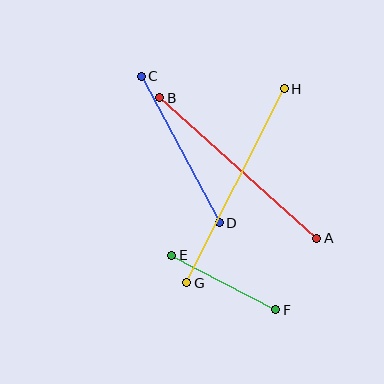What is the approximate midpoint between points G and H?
The midpoint is at approximately (235, 186) pixels.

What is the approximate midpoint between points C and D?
The midpoint is at approximately (180, 149) pixels.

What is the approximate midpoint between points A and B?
The midpoint is at approximately (238, 168) pixels.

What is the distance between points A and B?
The distance is approximately 210 pixels.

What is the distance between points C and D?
The distance is approximately 166 pixels.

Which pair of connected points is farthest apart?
Points G and H are farthest apart.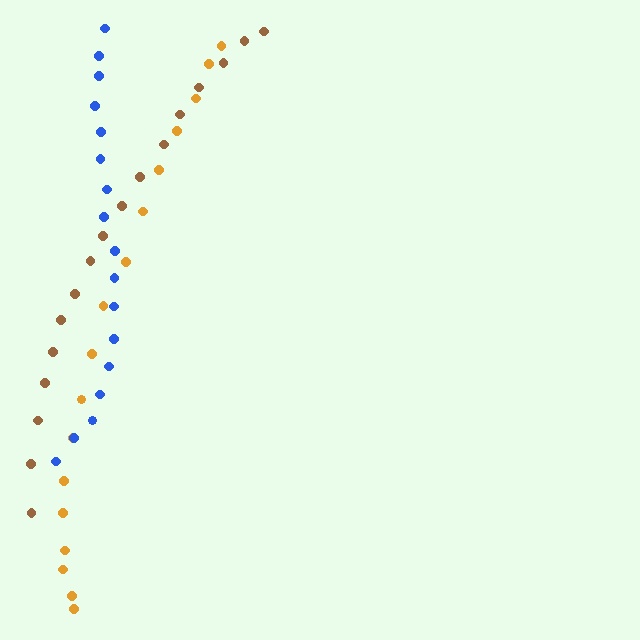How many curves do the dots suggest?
There are 3 distinct paths.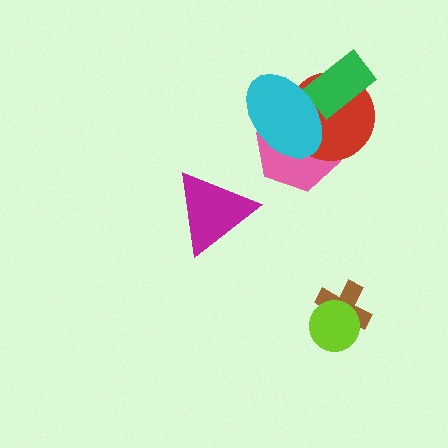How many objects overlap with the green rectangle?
2 objects overlap with the green rectangle.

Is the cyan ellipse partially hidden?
No, no other shape covers it.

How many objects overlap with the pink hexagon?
2 objects overlap with the pink hexagon.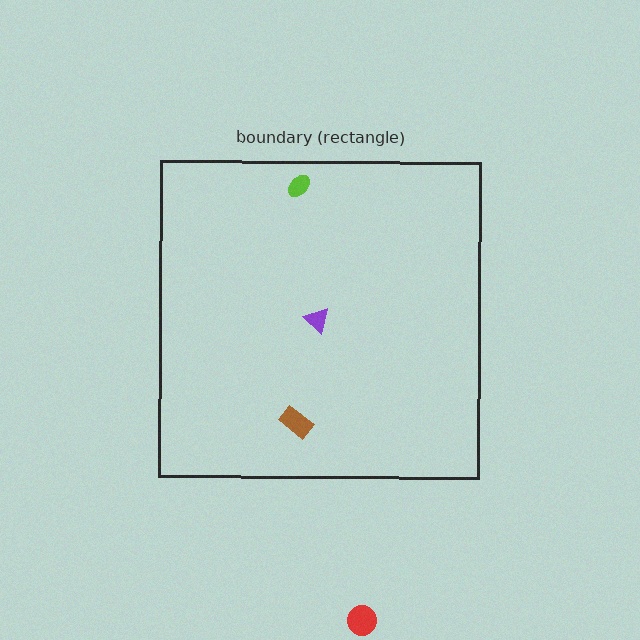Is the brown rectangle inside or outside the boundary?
Inside.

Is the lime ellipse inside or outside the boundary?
Inside.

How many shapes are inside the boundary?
3 inside, 1 outside.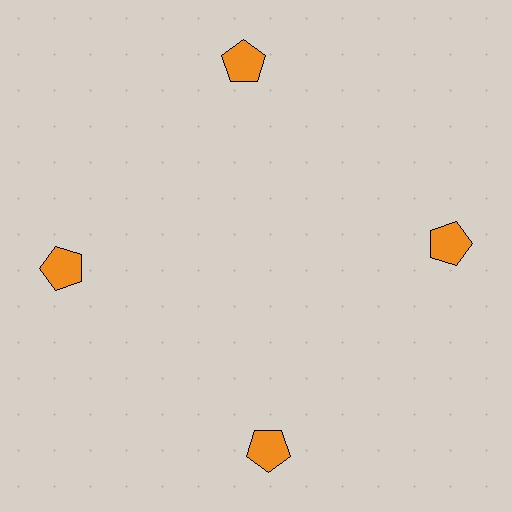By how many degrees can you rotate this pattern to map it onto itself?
The pattern maps onto itself every 90 degrees of rotation.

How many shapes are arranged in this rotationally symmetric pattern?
There are 4 shapes, arranged in 4 groups of 1.